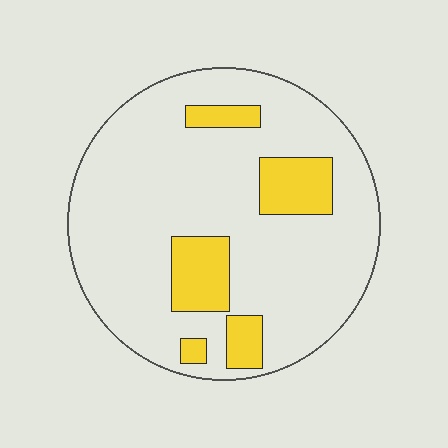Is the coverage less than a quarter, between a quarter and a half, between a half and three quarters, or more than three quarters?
Less than a quarter.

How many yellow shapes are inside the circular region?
5.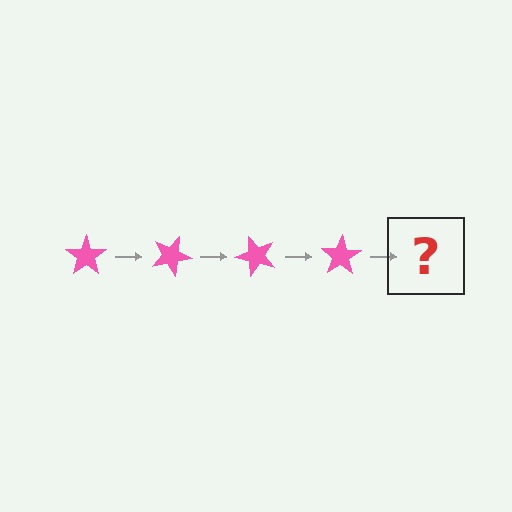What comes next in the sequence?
The next element should be a pink star rotated 100 degrees.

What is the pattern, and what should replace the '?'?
The pattern is that the star rotates 25 degrees each step. The '?' should be a pink star rotated 100 degrees.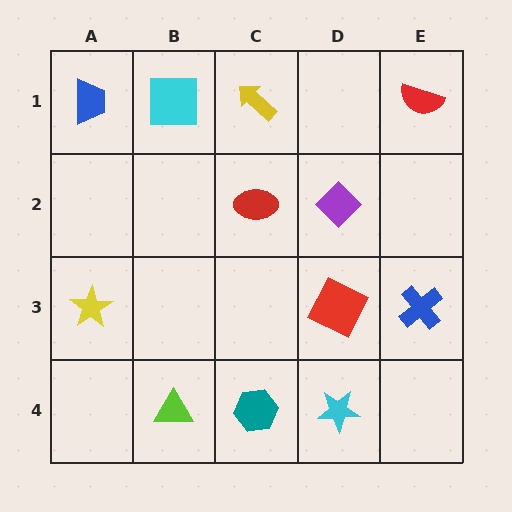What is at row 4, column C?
A teal hexagon.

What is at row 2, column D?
A purple diamond.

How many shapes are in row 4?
3 shapes.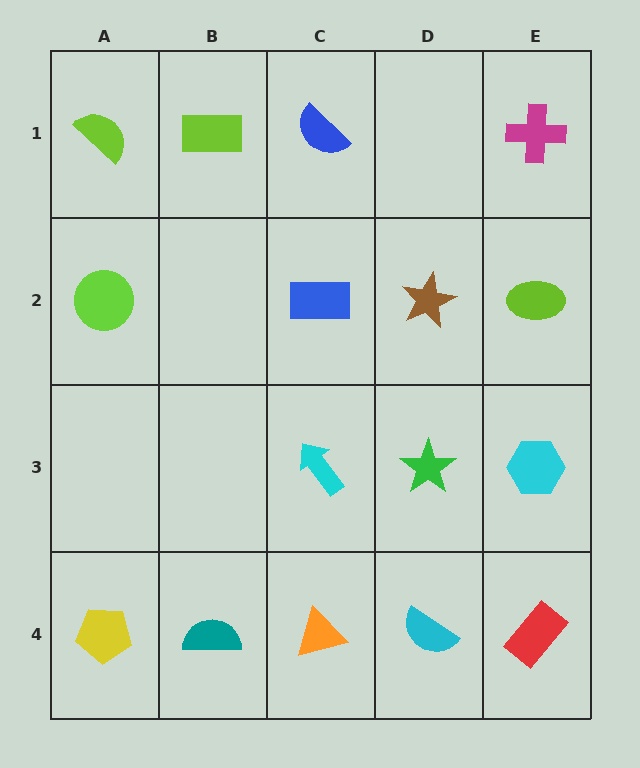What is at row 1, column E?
A magenta cross.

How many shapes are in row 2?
4 shapes.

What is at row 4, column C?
An orange triangle.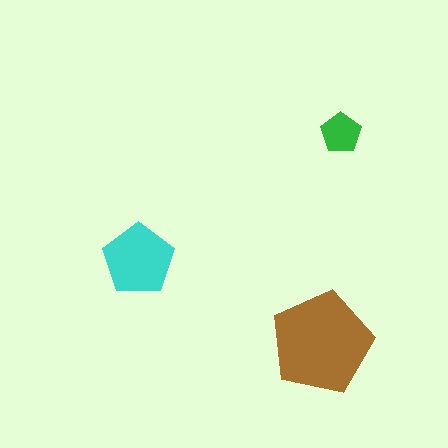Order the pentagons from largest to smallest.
the brown one, the cyan one, the green one.